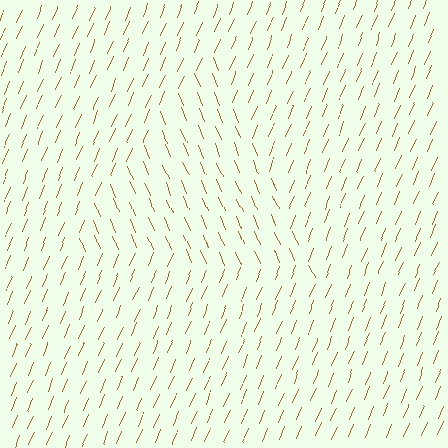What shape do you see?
I see a triangle.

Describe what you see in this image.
The image is filled with small brown line segments. A triangle region in the image has lines oriented differently from the surrounding lines, creating a visible texture boundary.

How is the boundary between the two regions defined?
The boundary is defined purely by a change in line orientation (approximately 45 degrees difference). All lines are the same color and thickness.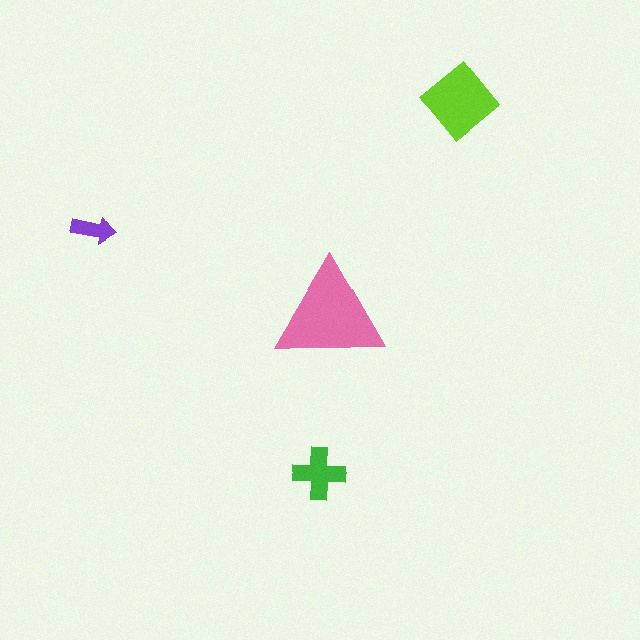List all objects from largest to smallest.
The pink triangle, the lime diamond, the green cross, the purple arrow.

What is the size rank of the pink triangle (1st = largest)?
1st.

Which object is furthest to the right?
The lime diamond is rightmost.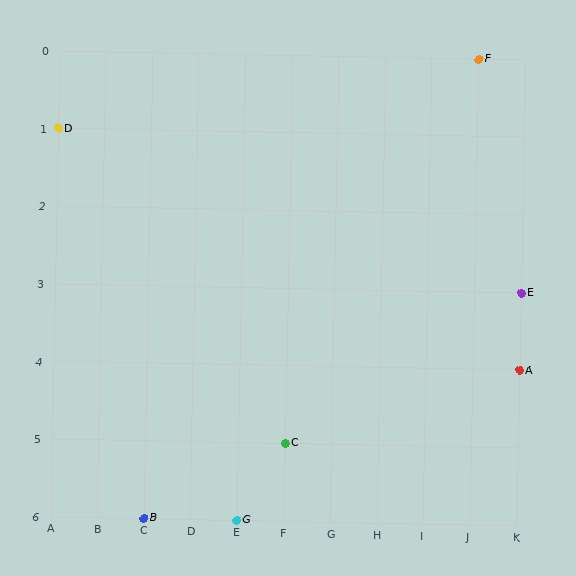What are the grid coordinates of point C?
Point C is at grid coordinates (F, 5).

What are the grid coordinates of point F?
Point F is at grid coordinates (J, 0).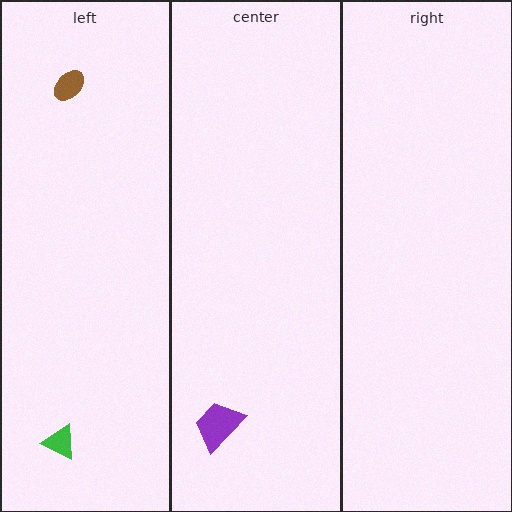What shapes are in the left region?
The green triangle, the brown ellipse.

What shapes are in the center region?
The purple trapezoid.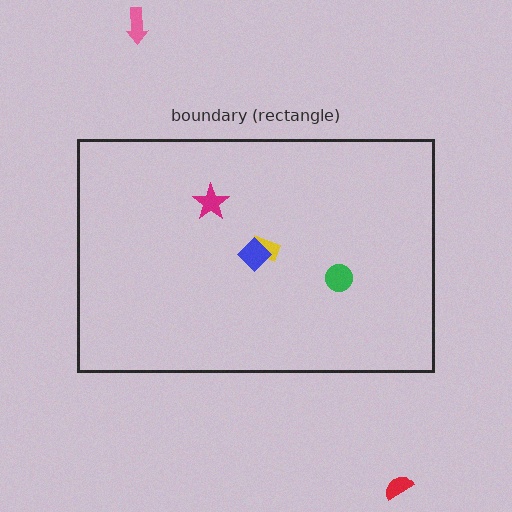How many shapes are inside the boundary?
4 inside, 2 outside.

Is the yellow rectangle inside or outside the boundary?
Inside.